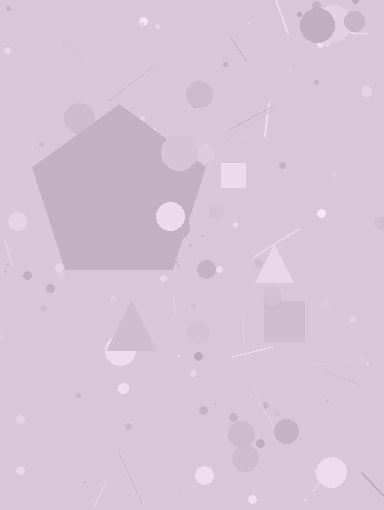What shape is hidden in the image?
A pentagon is hidden in the image.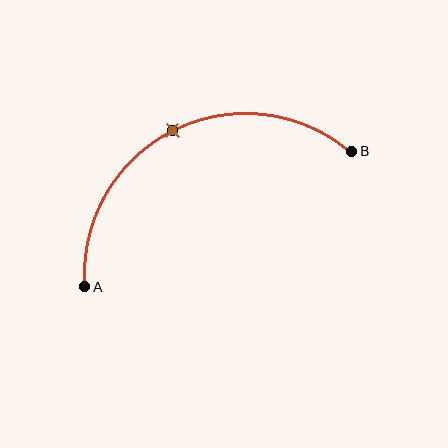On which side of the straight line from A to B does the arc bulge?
The arc bulges above the straight line connecting A and B.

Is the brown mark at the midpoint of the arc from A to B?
Yes. The brown mark lies on the arc at equal arc-length from both A and B — it is the arc midpoint.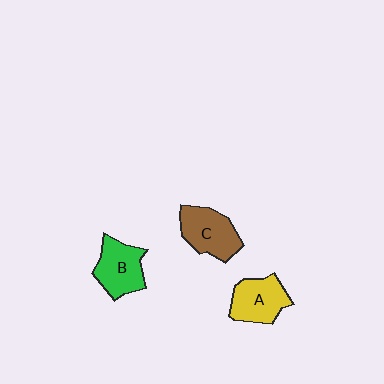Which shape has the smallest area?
Shape A (yellow).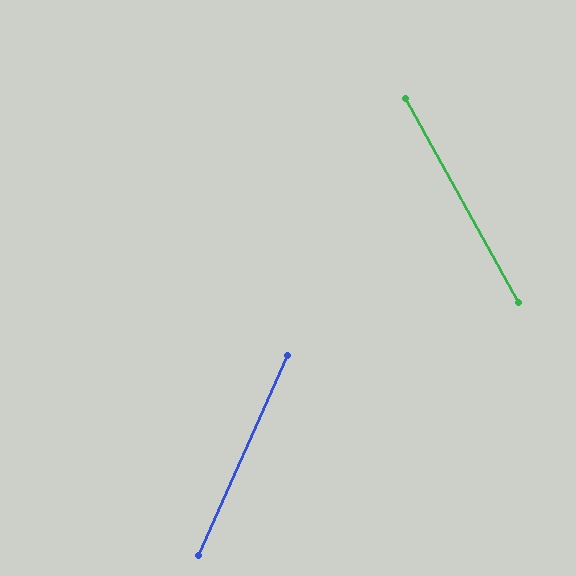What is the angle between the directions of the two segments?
Approximately 53 degrees.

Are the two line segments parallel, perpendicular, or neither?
Neither parallel nor perpendicular — they differ by about 53°.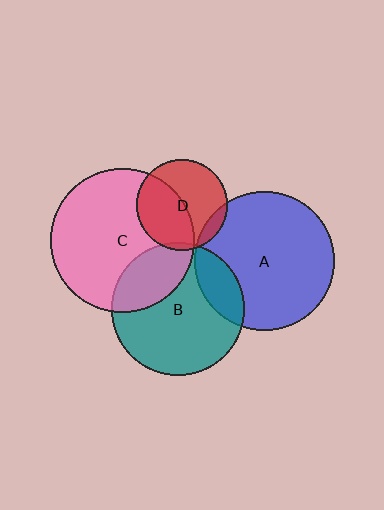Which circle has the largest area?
Circle C (pink).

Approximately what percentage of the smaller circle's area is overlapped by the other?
Approximately 10%.